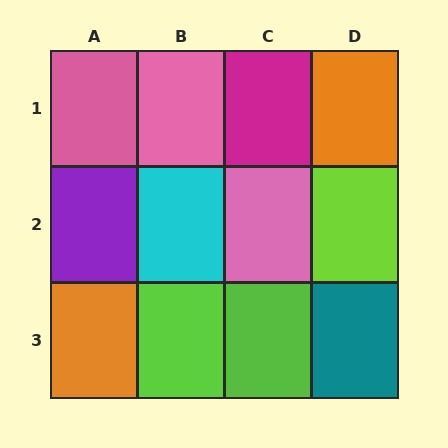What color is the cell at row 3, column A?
Orange.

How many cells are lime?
3 cells are lime.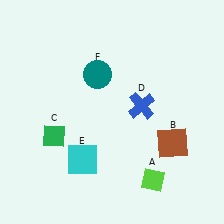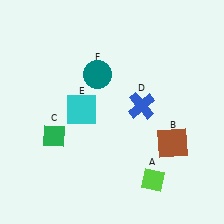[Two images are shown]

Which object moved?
The cyan square (E) moved up.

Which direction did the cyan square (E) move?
The cyan square (E) moved up.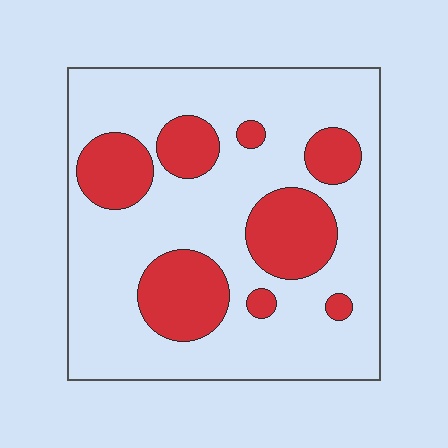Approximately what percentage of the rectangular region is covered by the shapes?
Approximately 25%.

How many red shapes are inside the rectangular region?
8.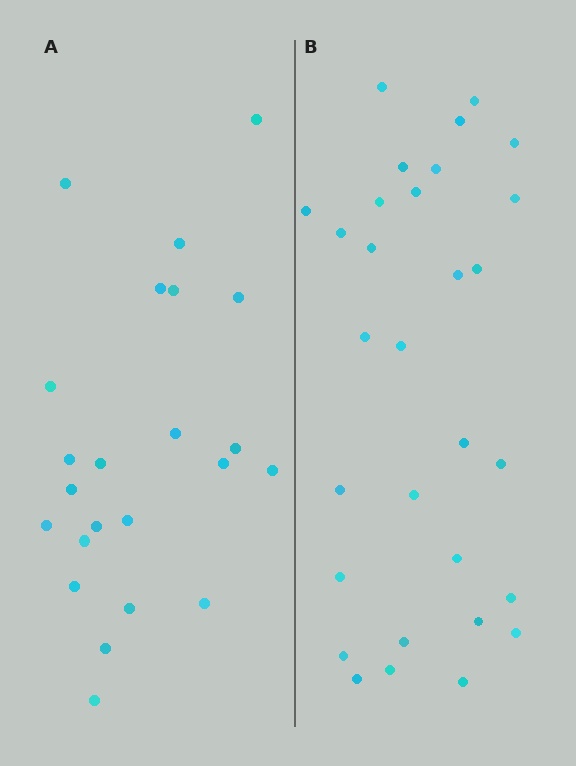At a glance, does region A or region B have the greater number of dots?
Region B (the right region) has more dots.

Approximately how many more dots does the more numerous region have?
Region B has roughly 8 or so more dots than region A.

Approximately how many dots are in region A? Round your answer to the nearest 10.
About 20 dots. (The exact count is 23, which rounds to 20.)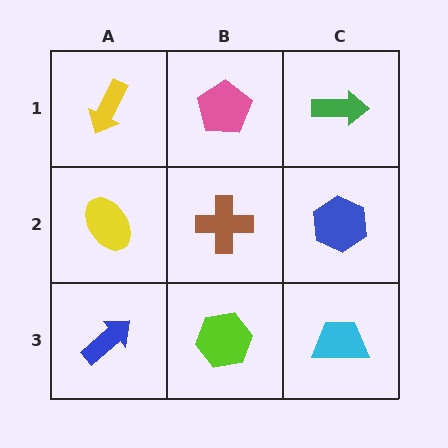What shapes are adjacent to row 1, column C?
A blue hexagon (row 2, column C), a pink pentagon (row 1, column B).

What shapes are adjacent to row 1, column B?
A brown cross (row 2, column B), a yellow arrow (row 1, column A), a green arrow (row 1, column C).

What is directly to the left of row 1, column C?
A pink pentagon.